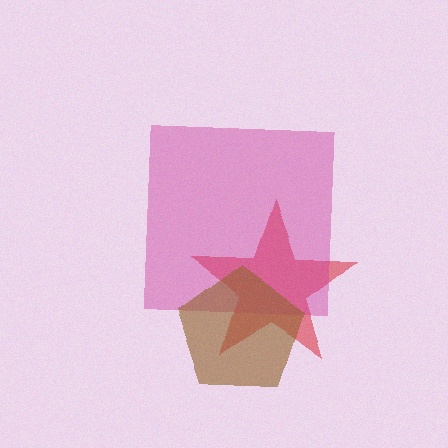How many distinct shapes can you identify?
There are 3 distinct shapes: a red star, a magenta square, a brown pentagon.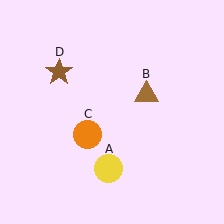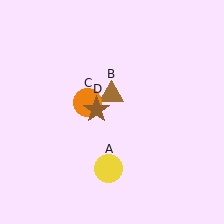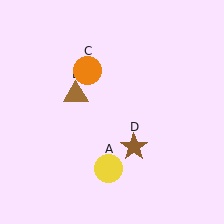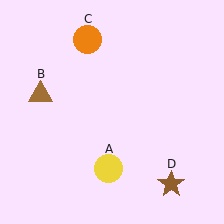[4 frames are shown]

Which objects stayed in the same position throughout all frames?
Yellow circle (object A) remained stationary.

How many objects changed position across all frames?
3 objects changed position: brown triangle (object B), orange circle (object C), brown star (object D).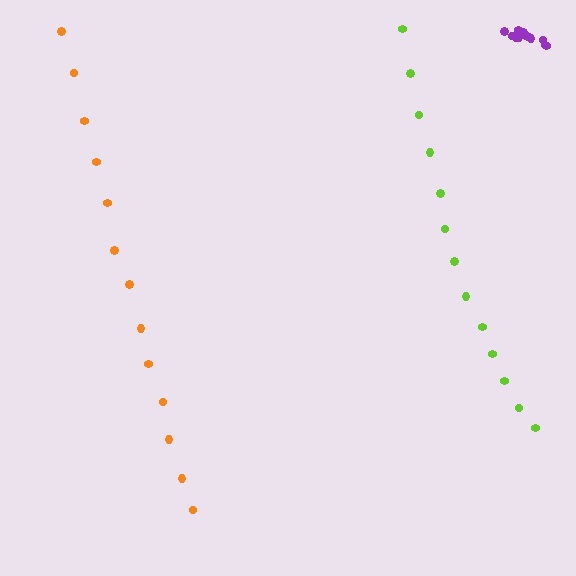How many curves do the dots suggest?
There are 3 distinct paths.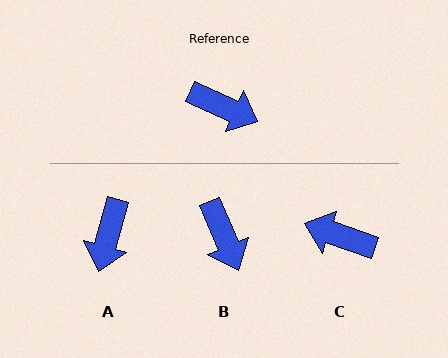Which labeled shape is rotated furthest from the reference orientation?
C, about 175 degrees away.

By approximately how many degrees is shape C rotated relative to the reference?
Approximately 175 degrees clockwise.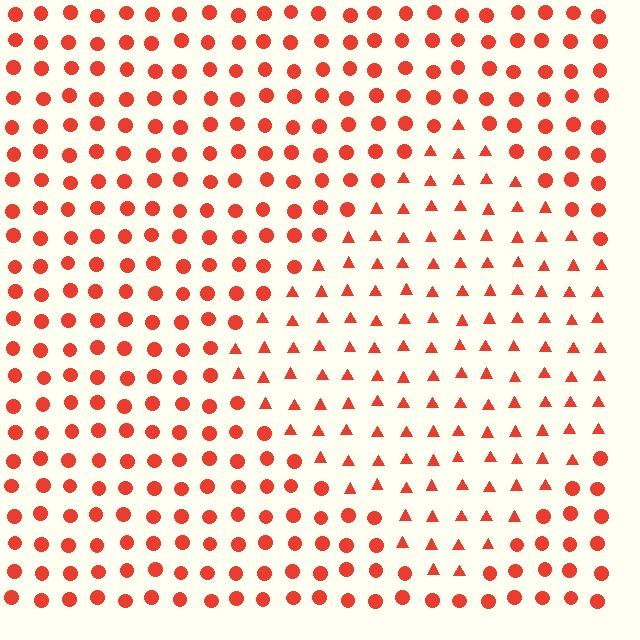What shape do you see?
I see a diamond.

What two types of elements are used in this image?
The image uses triangles inside the diamond region and circles outside it.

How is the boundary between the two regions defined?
The boundary is defined by a change in element shape: triangles inside vs. circles outside. All elements share the same color and spacing.